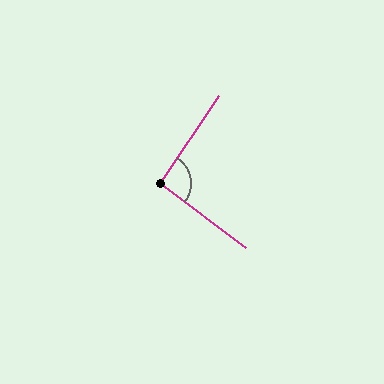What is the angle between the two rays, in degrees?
Approximately 93 degrees.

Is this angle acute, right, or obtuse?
It is approximately a right angle.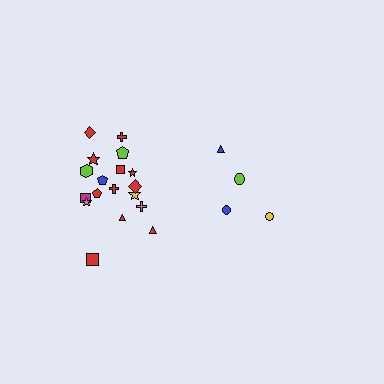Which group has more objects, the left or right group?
The left group.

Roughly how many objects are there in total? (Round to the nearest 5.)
Roughly 20 objects in total.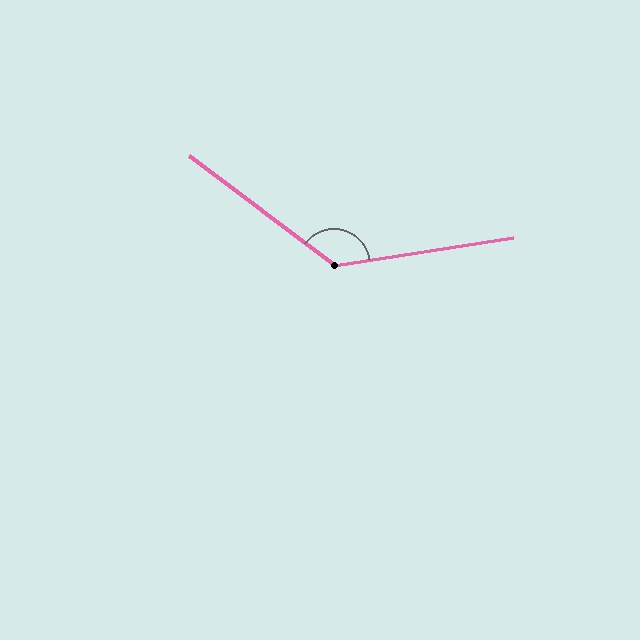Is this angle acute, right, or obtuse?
It is obtuse.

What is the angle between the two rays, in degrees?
Approximately 134 degrees.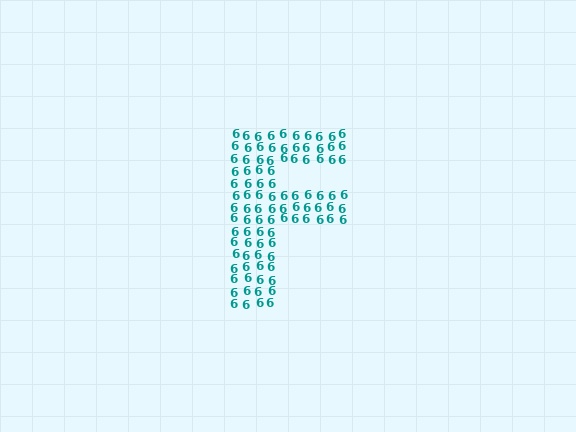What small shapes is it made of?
It is made of small digit 6's.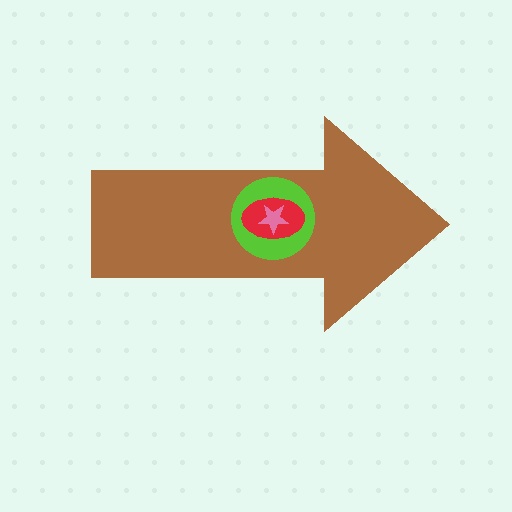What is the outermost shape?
The brown arrow.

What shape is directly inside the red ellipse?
The pink star.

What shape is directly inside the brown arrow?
The lime circle.